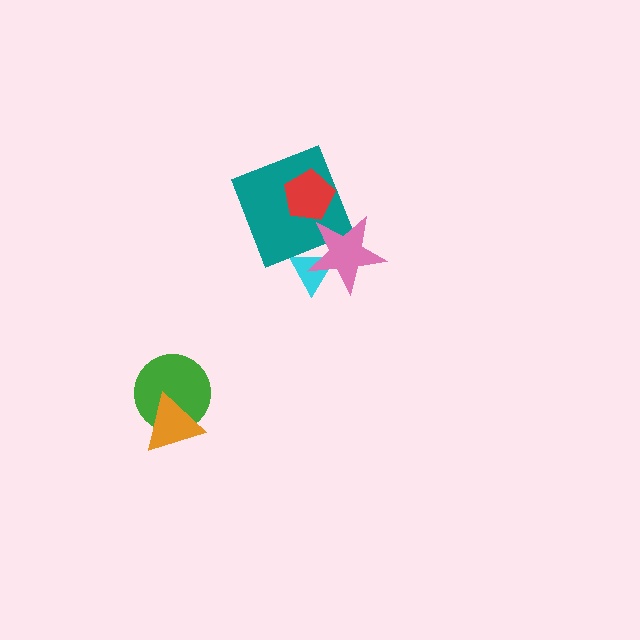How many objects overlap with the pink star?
2 objects overlap with the pink star.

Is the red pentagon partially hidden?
No, no other shape covers it.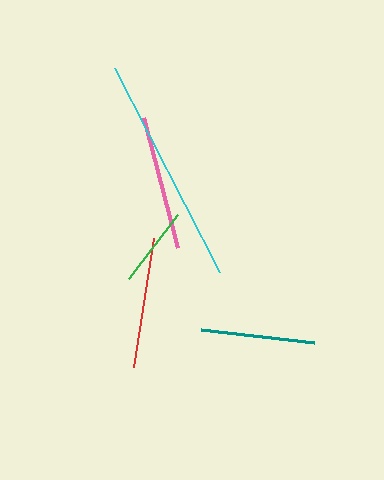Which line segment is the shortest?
The green line is the shortest at approximately 80 pixels.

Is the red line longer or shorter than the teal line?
The red line is longer than the teal line.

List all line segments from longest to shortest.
From longest to shortest: cyan, pink, red, teal, green.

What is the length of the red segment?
The red segment is approximately 131 pixels long.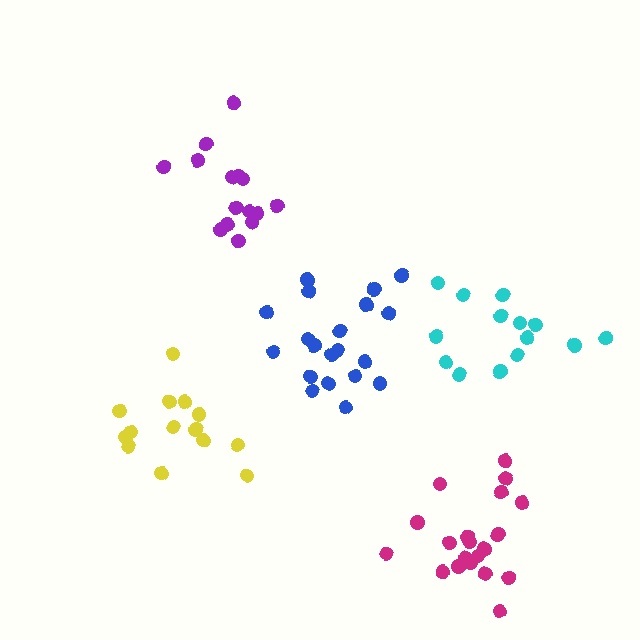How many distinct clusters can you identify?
There are 5 distinct clusters.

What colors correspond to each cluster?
The clusters are colored: cyan, yellow, purple, blue, magenta.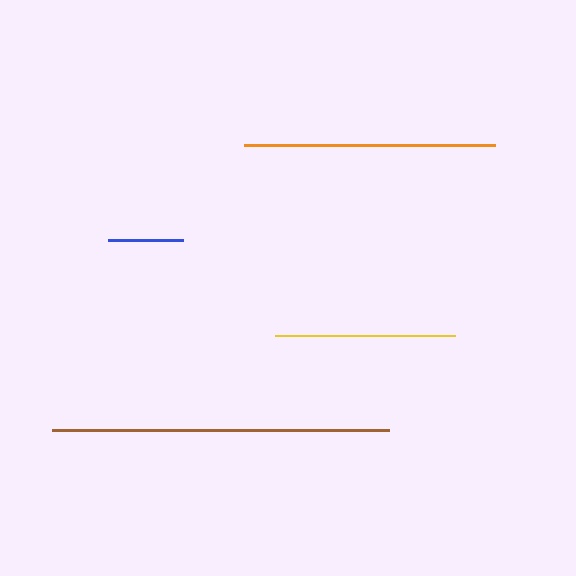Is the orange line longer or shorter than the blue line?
The orange line is longer than the blue line.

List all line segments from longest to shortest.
From longest to shortest: brown, orange, yellow, blue.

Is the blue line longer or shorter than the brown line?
The brown line is longer than the blue line.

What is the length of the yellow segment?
The yellow segment is approximately 180 pixels long.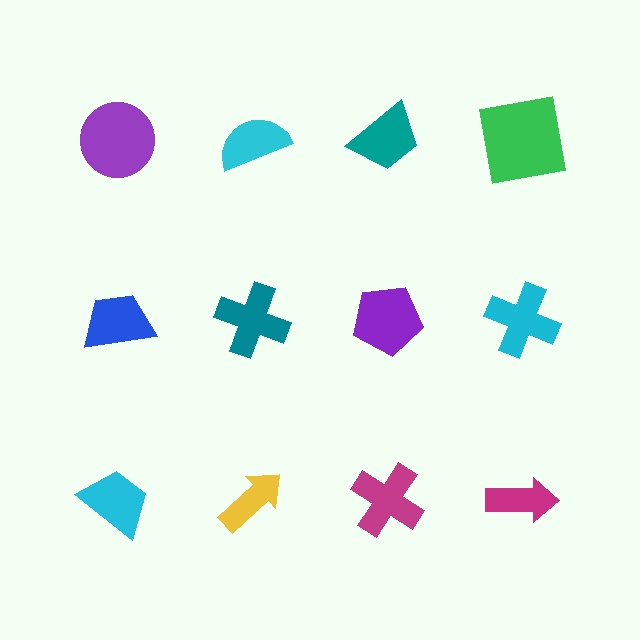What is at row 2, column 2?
A teal cross.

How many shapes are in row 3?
4 shapes.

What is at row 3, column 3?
A magenta cross.